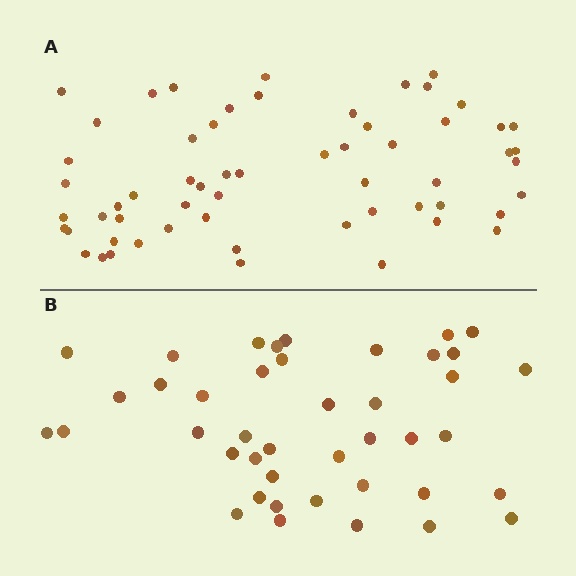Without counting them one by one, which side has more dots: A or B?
Region A (the top region) has more dots.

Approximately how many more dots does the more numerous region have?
Region A has approximately 15 more dots than region B.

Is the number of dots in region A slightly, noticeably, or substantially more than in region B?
Region A has noticeably more, but not dramatically so. The ratio is roughly 1.4 to 1.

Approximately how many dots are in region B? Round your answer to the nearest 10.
About 40 dots. (The exact count is 42, which rounds to 40.)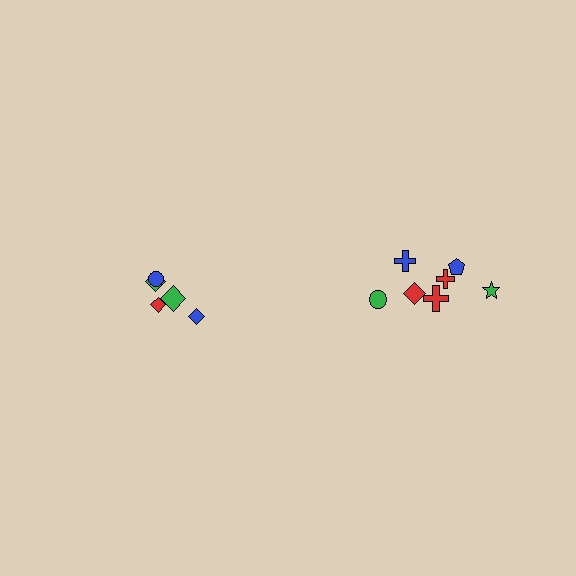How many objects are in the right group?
There are 7 objects.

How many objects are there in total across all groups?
There are 12 objects.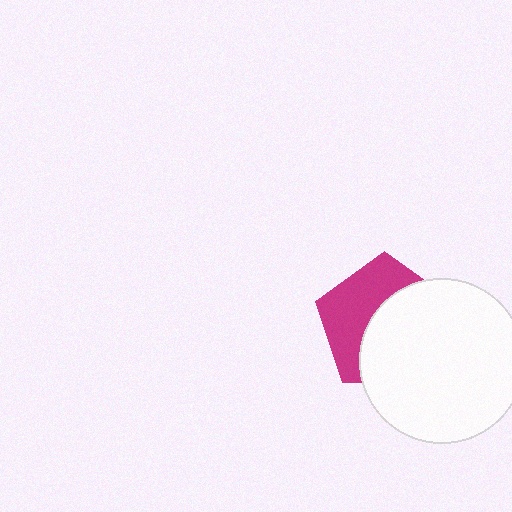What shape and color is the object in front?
The object in front is a white circle.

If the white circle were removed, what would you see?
You would see the complete magenta pentagon.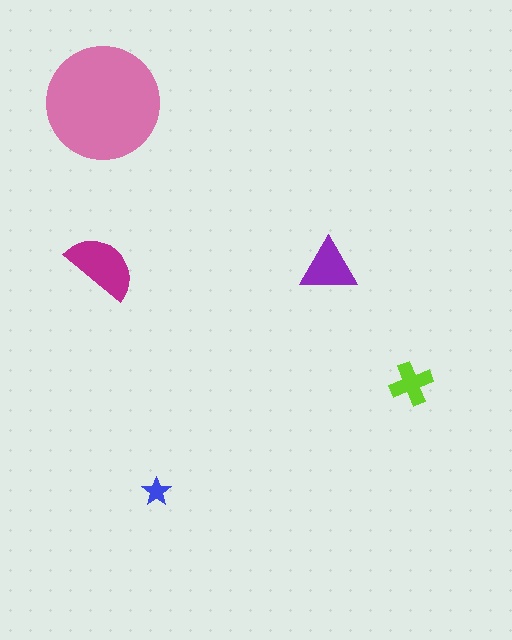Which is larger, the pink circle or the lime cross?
The pink circle.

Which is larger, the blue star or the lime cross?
The lime cross.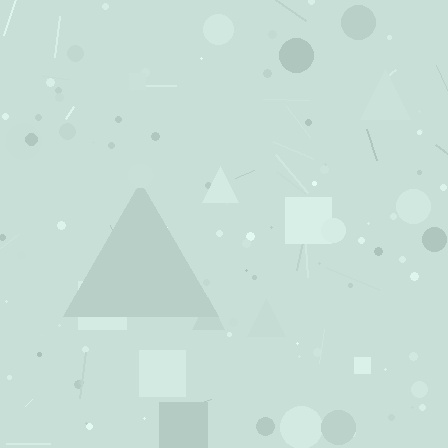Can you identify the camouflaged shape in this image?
The camouflaged shape is a triangle.